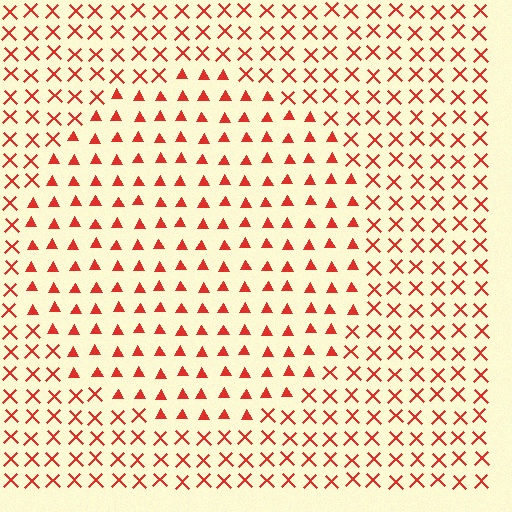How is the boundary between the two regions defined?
The boundary is defined by a change in element shape: triangles inside vs. X marks outside. All elements share the same color and spacing.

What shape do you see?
I see a circle.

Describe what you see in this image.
The image is filled with small red elements arranged in a uniform grid. A circle-shaped region contains triangles, while the surrounding area contains X marks. The boundary is defined purely by the change in element shape.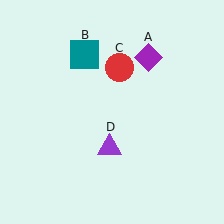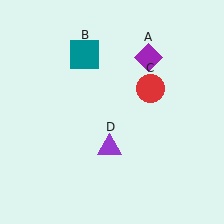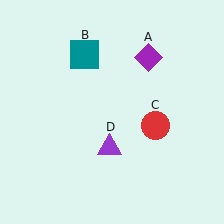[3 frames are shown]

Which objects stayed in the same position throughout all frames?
Purple diamond (object A) and teal square (object B) and purple triangle (object D) remained stationary.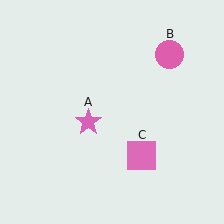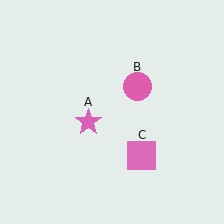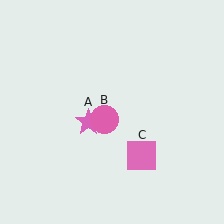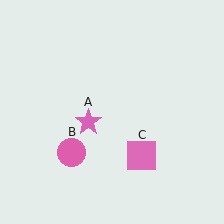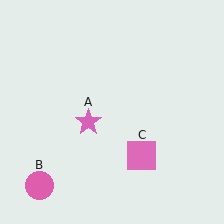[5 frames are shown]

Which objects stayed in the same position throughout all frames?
Pink star (object A) and pink square (object C) remained stationary.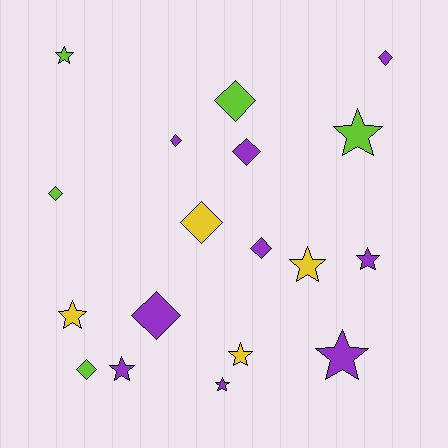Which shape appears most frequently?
Star, with 9 objects.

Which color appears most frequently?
Purple, with 9 objects.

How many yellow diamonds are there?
There is 1 yellow diamond.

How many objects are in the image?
There are 18 objects.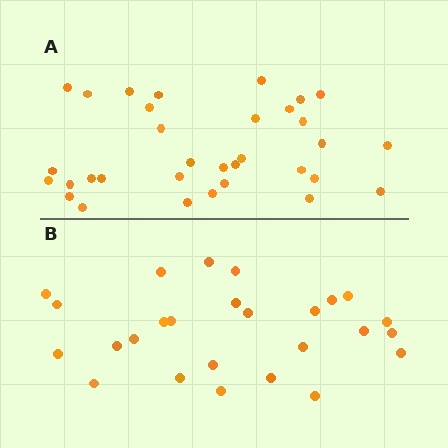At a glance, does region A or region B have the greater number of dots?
Region A (the top region) has more dots.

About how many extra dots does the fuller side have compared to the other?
Region A has roughly 8 or so more dots than region B.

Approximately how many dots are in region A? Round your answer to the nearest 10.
About 30 dots. (The exact count is 33, which rounds to 30.)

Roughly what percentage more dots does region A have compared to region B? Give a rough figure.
About 25% more.